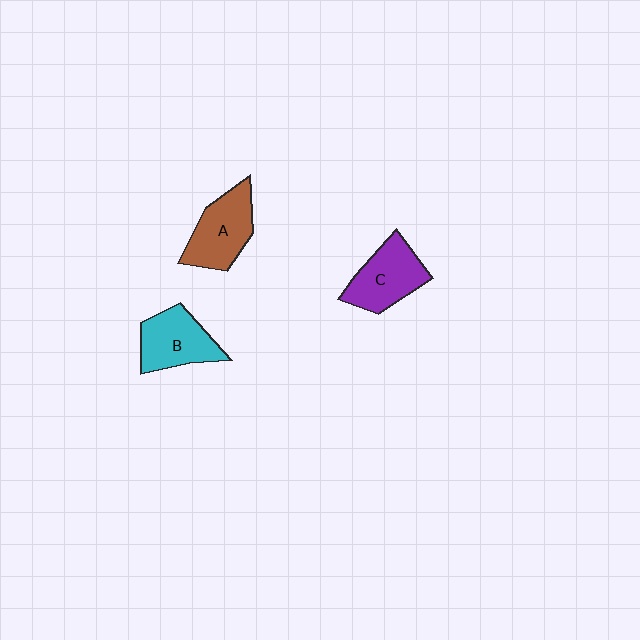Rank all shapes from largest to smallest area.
From largest to smallest: A (brown), C (purple), B (cyan).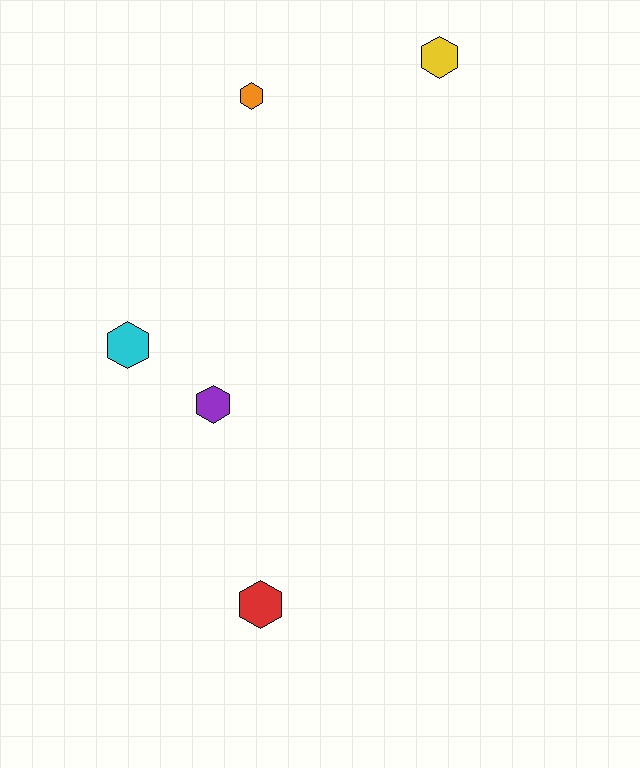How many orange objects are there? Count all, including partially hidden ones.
There is 1 orange object.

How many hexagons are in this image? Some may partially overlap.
There are 5 hexagons.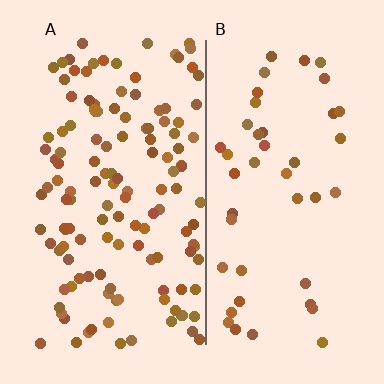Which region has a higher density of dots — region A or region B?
A (the left).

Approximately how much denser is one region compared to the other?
Approximately 3.0× — region A over region B.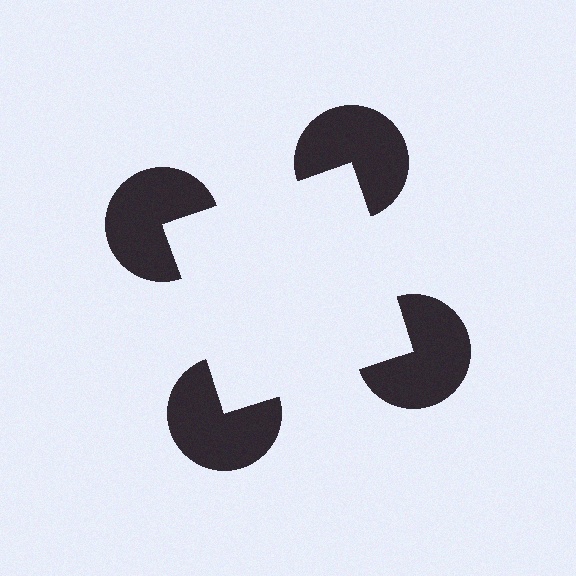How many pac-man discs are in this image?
There are 4 — one at each vertex of the illusory square.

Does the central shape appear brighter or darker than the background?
It typically appears slightly brighter than the background, even though no actual brightness change is drawn.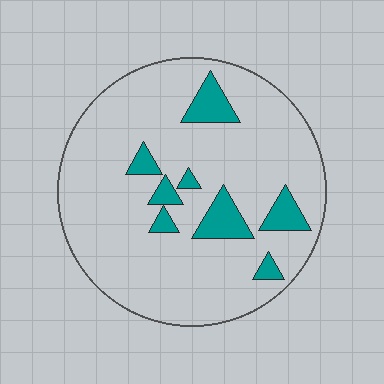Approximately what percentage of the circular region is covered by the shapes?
Approximately 15%.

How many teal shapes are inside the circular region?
8.